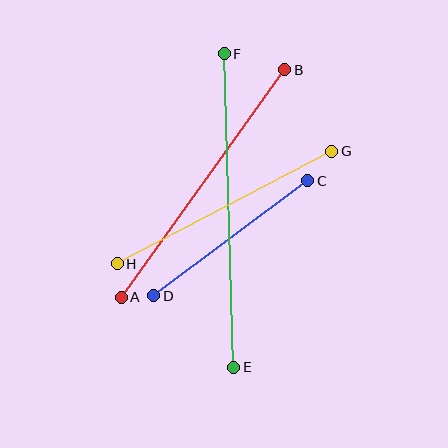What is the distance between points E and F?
The distance is approximately 313 pixels.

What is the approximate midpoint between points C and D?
The midpoint is at approximately (231, 238) pixels.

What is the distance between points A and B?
The distance is approximately 280 pixels.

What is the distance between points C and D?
The distance is approximately 192 pixels.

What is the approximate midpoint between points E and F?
The midpoint is at approximately (229, 211) pixels.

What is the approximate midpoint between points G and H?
The midpoint is at approximately (224, 208) pixels.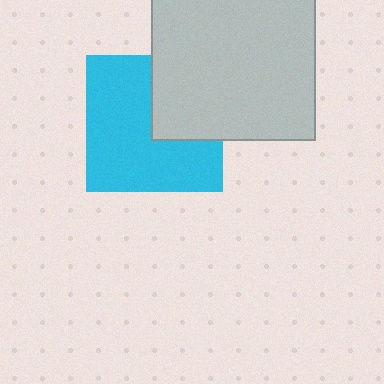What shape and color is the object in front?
The object in front is a light gray square.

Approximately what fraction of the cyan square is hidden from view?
Roughly 33% of the cyan square is hidden behind the light gray square.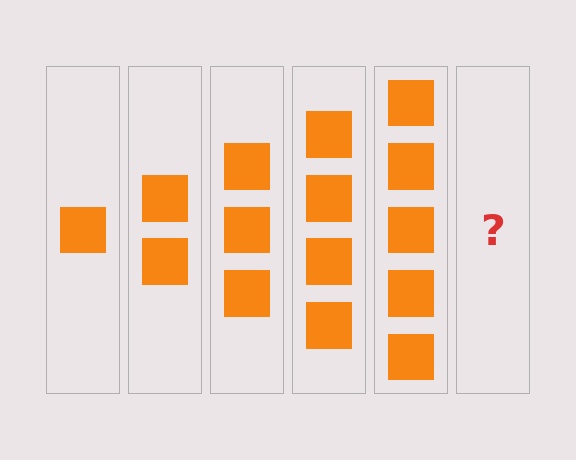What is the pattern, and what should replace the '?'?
The pattern is that each step adds one more square. The '?' should be 6 squares.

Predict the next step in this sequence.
The next step is 6 squares.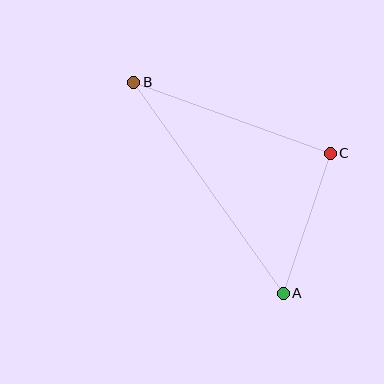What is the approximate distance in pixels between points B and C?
The distance between B and C is approximately 209 pixels.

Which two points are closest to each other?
Points A and C are closest to each other.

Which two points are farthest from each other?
Points A and B are farthest from each other.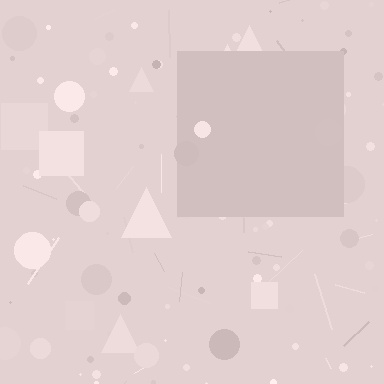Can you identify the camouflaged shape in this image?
The camouflaged shape is a square.